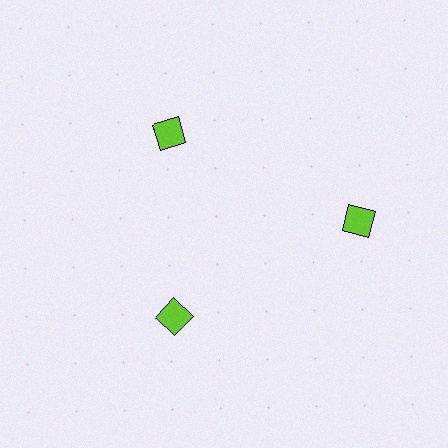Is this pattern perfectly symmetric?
No. The 3 lime squares are arranged in a ring, but one element near the 3 o'clock position is pushed outward from the center, breaking the 3-fold rotational symmetry.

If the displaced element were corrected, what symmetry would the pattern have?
It would have 3-fold rotational symmetry — the pattern would map onto itself every 120 degrees.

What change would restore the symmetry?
The symmetry would be restored by moving it inward, back onto the ring so that all 3 squares sit at equal angles and equal distance from the center.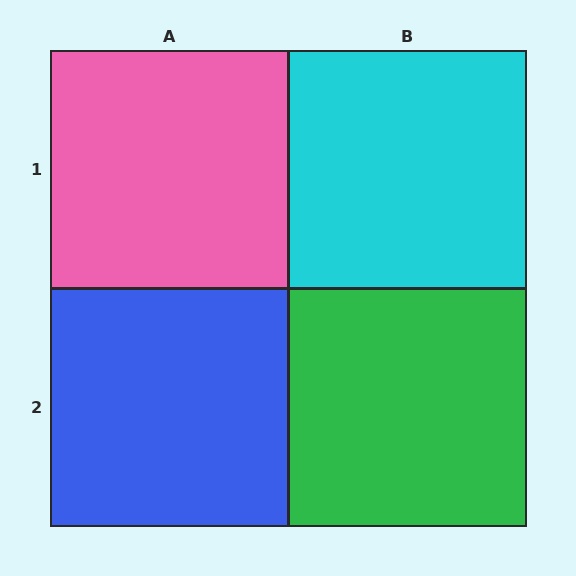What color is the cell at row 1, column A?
Pink.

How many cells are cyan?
1 cell is cyan.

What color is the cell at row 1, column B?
Cyan.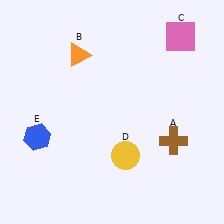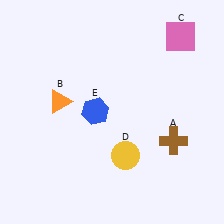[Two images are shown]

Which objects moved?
The objects that moved are: the orange triangle (B), the blue hexagon (E).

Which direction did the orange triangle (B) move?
The orange triangle (B) moved down.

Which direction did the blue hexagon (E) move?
The blue hexagon (E) moved right.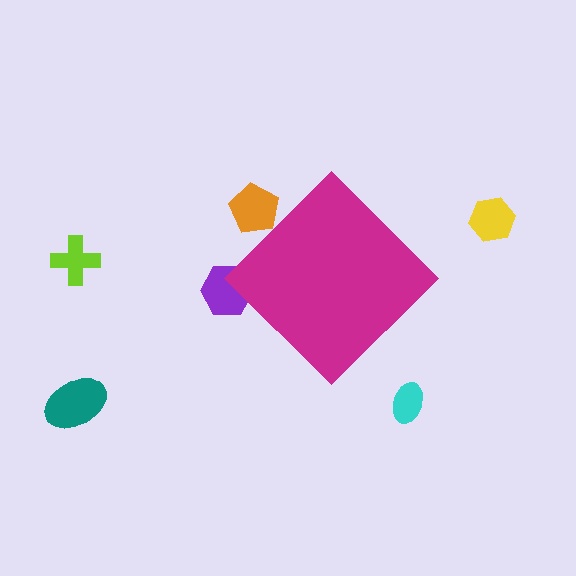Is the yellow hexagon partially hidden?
No, the yellow hexagon is fully visible.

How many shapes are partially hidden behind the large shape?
2 shapes are partially hidden.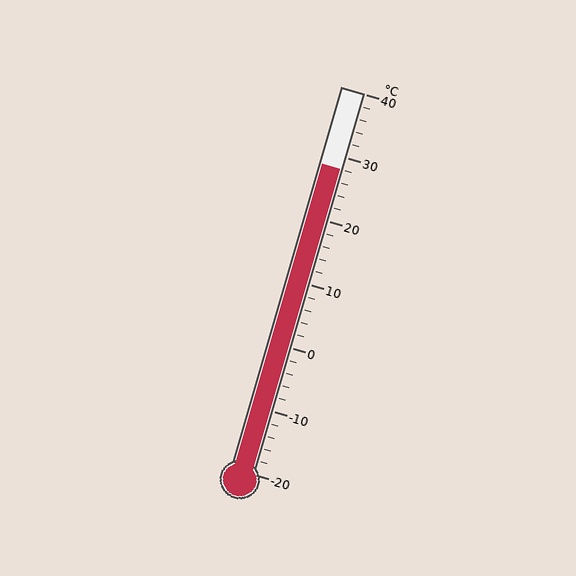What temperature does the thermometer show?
The thermometer shows approximately 28°C.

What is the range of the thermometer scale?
The thermometer scale ranges from -20°C to 40°C.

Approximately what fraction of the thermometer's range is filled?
The thermometer is filled to approximately 80% of its range.